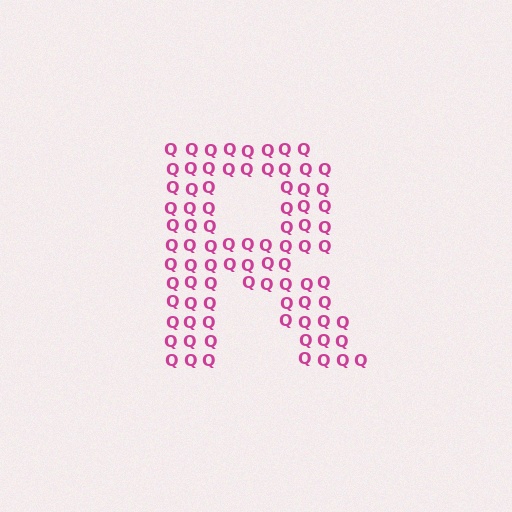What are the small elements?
The small elements are letter Q's.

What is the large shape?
The large shape is the letter R.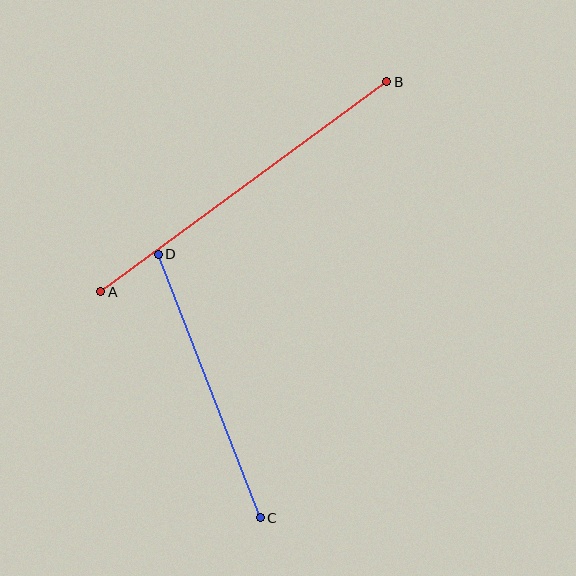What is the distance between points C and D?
The distance is approximately 283 pixels.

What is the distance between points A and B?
The distance is approximately 354 pixels.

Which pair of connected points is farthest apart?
Points A and B are farthest apart.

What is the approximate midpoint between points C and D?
The midpoint is at approximately (209, 386) pixels.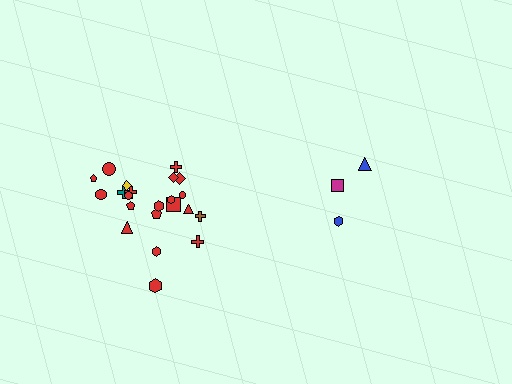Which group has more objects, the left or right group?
The left group.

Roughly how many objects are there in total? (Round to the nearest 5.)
Roughly 25 objects in total.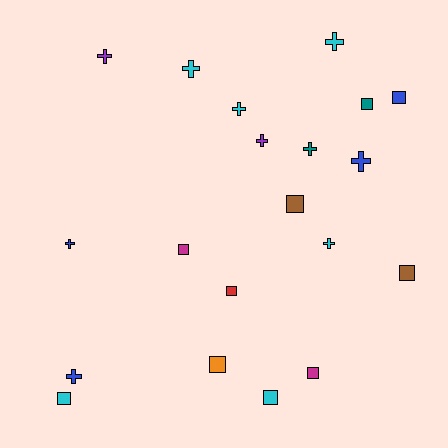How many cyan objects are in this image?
There are 6 cyan objects.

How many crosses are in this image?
There are 10 crosses.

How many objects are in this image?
There are 20 objects.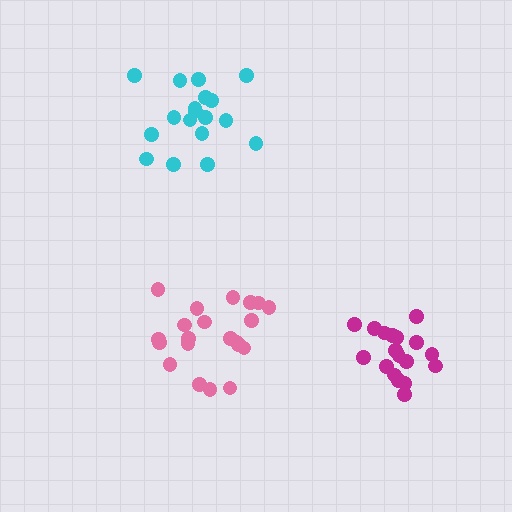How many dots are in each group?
Group 1: 19 dots, Group 2: 21 dots, Group 3: 18 dots (58 total).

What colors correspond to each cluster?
The clusters are colored: magenta, pink, cyan.